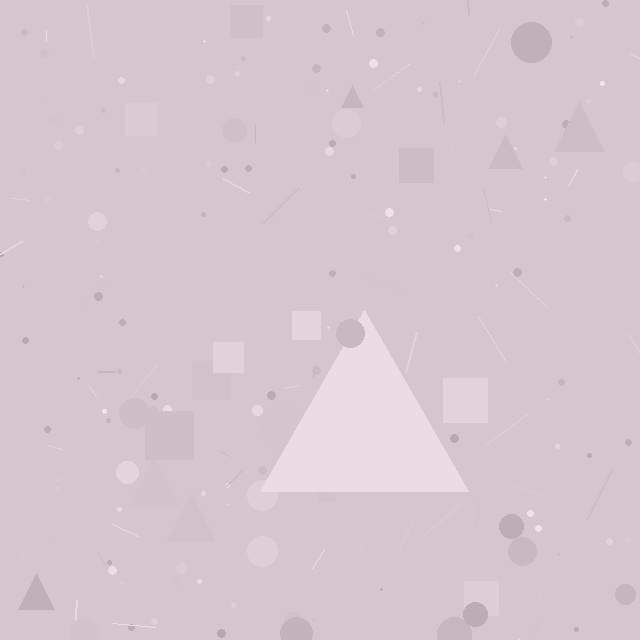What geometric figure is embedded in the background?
A triangle is embedded in the background.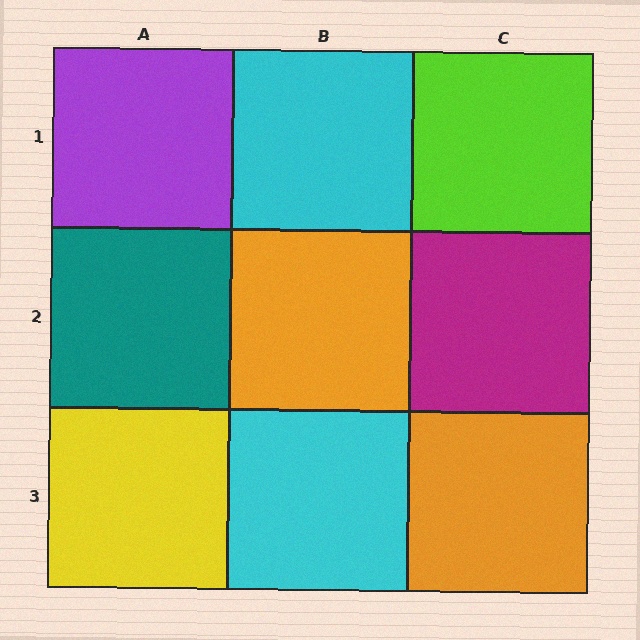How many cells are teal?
1 cell is teal.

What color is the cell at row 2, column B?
Orange.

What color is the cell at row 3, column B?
Cyan.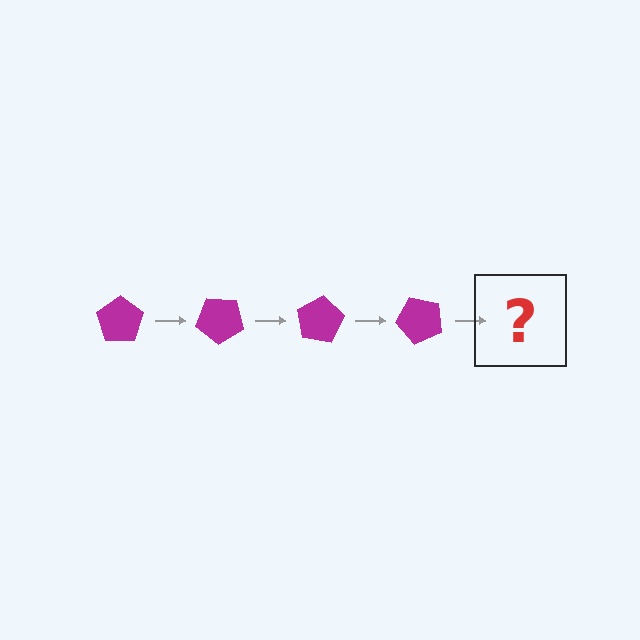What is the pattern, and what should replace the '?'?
The pattern is that the pentagon rotates 40 degrees each step. The '?' should be a magenta pentagon rotated 160 degrees.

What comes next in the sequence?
The next element should be a magenta pentagon rotated 160 degrees.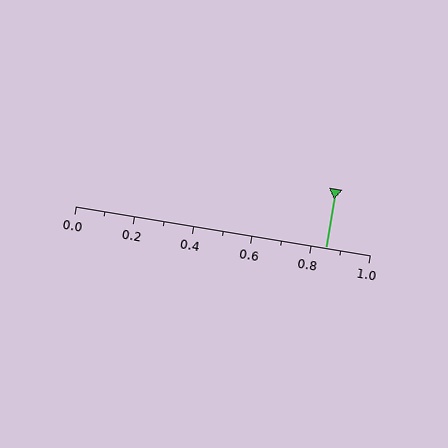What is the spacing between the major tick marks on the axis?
The major ticks are spaced 0.2 apart.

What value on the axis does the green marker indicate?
The marker indicates approximately 0.85.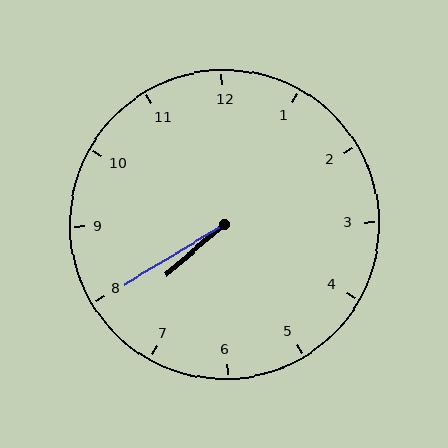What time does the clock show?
7:40.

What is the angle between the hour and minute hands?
Approximately 10 degrees.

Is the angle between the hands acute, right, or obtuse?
It is acute.